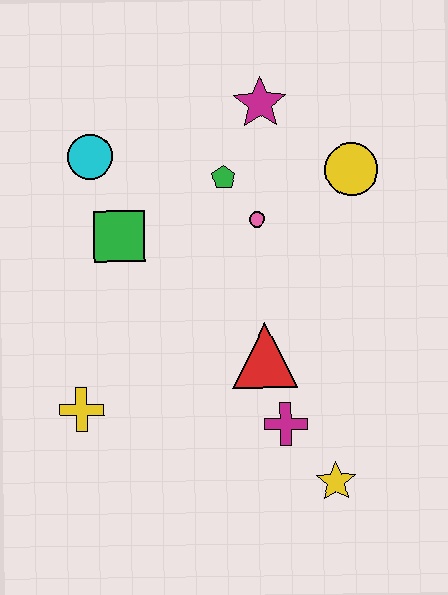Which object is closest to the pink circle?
The green pentagon is closest to the pink circle.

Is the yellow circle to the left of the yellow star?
No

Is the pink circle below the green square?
No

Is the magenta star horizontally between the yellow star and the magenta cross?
No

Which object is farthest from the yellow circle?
The yellow cross is farthest from the yellow circle.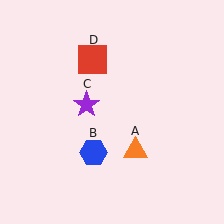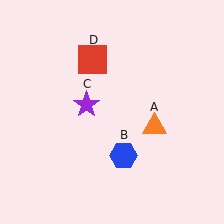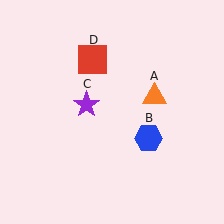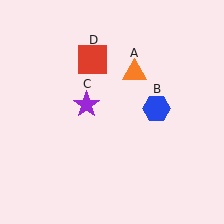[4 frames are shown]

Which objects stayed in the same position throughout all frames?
Purple star (object C) and red square (object D) remained stationary.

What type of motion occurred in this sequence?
The orange triangle (object A), blue hexagon (object B) rotated counterclockwise around the center of the scene.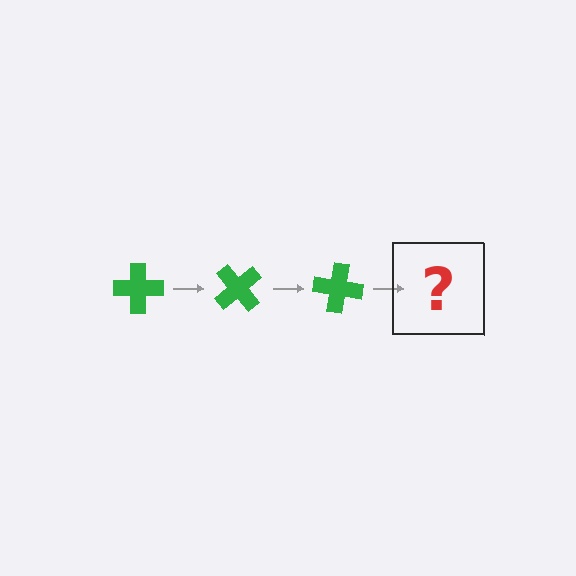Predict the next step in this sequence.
The next step is a green cross rotated 150 degrees.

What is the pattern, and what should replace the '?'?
The pattern is that the cross rotates 50 degrees each step. The '?' should be a green cross rotated 150 degrees.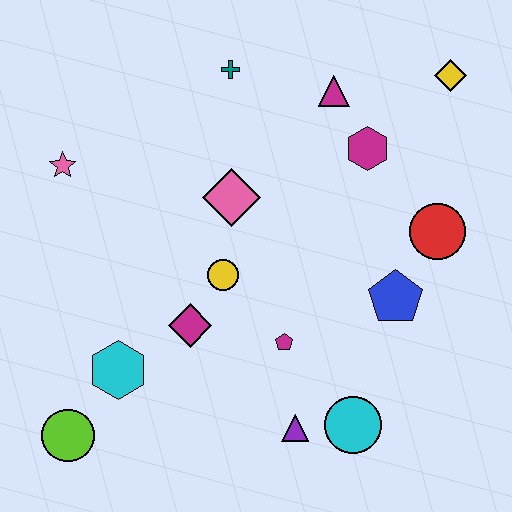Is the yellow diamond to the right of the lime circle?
Yes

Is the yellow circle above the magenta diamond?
Yes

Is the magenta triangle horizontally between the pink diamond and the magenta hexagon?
Yes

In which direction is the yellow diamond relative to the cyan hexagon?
The yellow diamond is to the right of the cyan hexagon.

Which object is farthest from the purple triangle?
The yellow diamond is farthest from the purple triangle.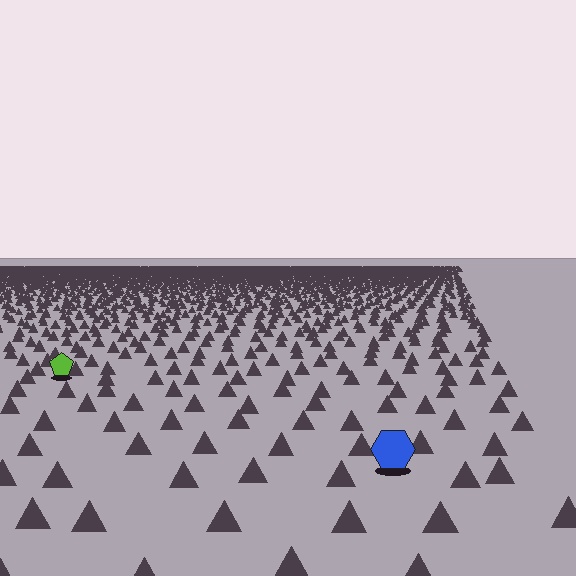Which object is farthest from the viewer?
The lime pentagon is farthest from the viewer. It appears smaller and the ground texture around it is denser.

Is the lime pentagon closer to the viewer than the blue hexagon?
No. The blue hexagon is closer — you can tell from the texture gradient: the ground texture is coarser near it.